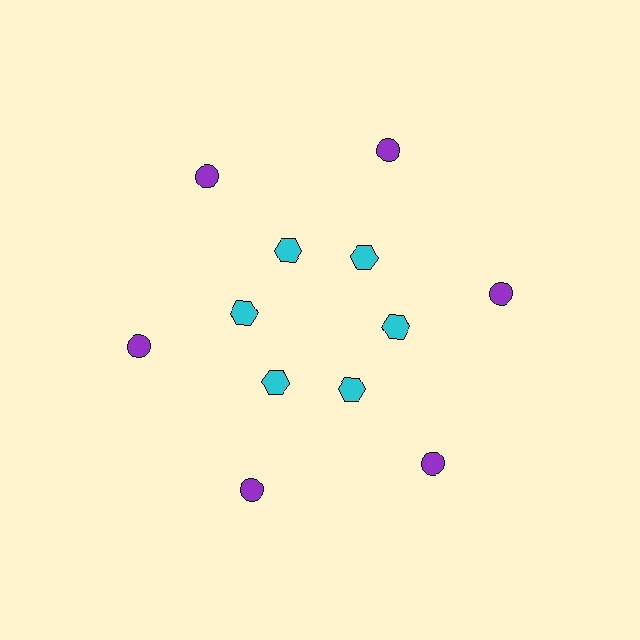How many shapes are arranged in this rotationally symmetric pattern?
There are 12 shapes, arranged in 6 groups of 2.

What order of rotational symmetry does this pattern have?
This pattern has 6-fold rotational symmetry.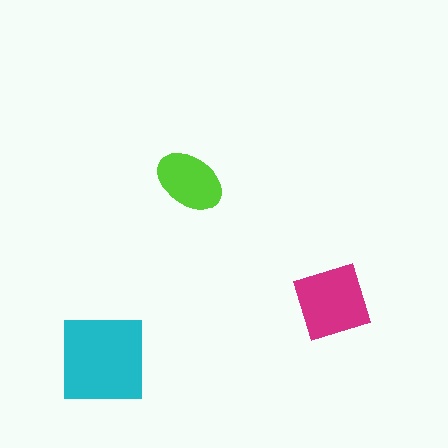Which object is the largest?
The cyan square.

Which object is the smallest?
The lime ellipse.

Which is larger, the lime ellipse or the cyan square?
The cyan square.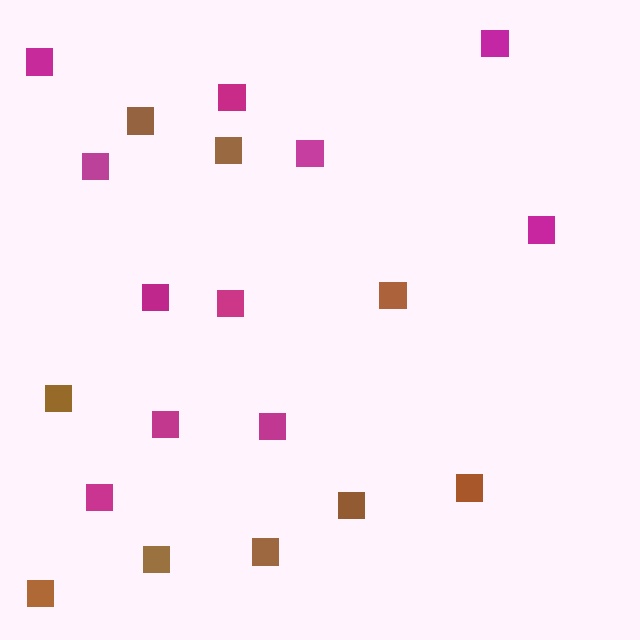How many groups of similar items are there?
There are 2 groups: one group of magenta squares (11) and one group of brown squares (9).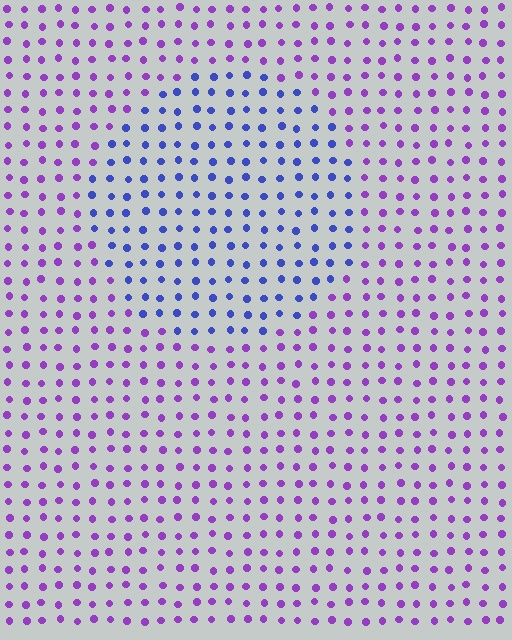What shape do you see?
I see a circle.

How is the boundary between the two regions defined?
The boundary is defined purely by a slight shift in hue (about 47 degrees). Spacing, size, and orientation are identical on both sides.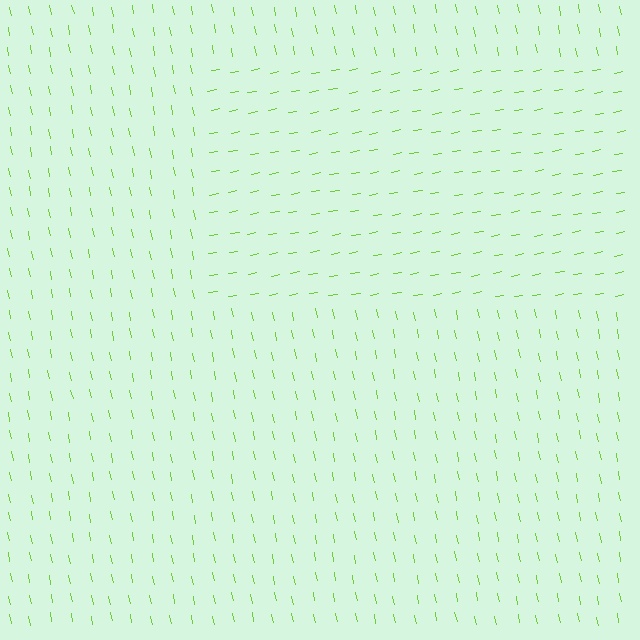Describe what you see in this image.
The image is filled with small lime line segments. A rectangle region in the image has lines oriented differently from the surrounding lines, creating a visible texture boundary.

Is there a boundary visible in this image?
Yes, there is a texture boundary formed by a change in line orientation.